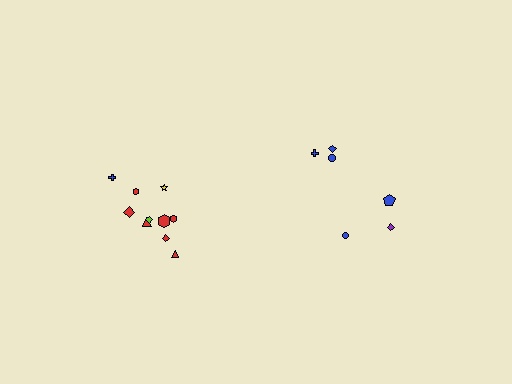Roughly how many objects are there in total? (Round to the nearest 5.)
Roughly 15 objects in total.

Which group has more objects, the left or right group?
The left group.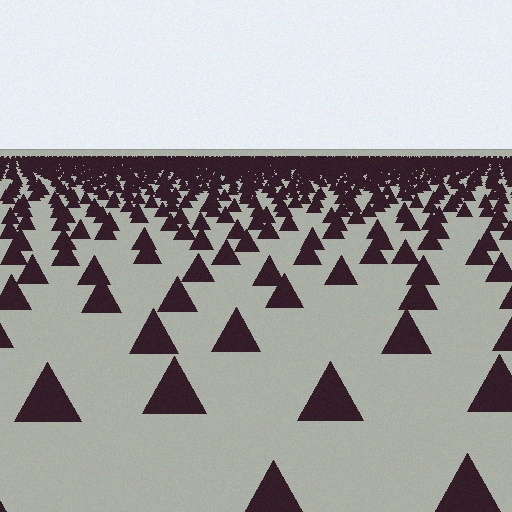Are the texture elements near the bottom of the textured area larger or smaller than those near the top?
Larger. Near the bottom, elements are closer to the viewer and appear at a bigger on-screen size.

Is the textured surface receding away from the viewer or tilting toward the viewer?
The surface is receding away from the viewer. Texture elements get smaller and denser toward the top.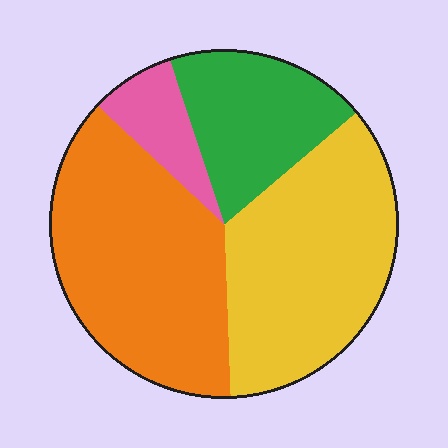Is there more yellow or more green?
Yellow.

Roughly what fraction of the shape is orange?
Orange takes up about three eighths (3/8) of the shape.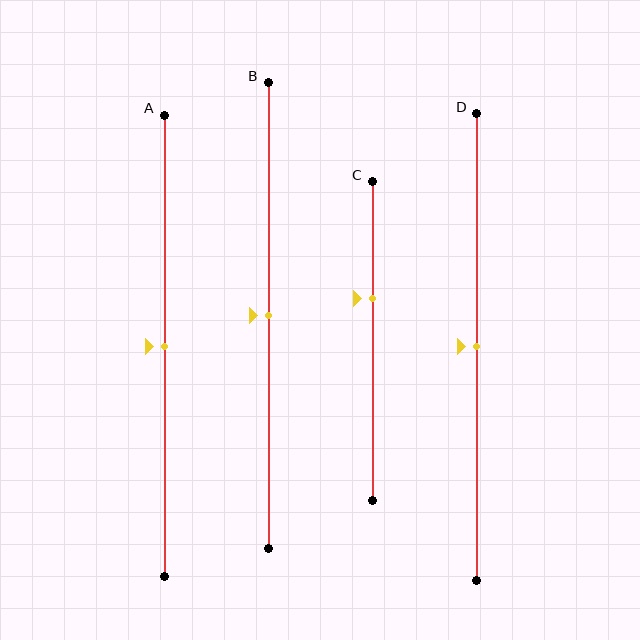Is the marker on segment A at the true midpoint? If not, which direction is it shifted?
Yes, the marker on segment A is at the true midpoint.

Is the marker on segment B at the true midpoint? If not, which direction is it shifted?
Yes, the marker on segment B is at the true midpoint.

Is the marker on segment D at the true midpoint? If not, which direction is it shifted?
Yes, the marker on segment D is at the true midpoint.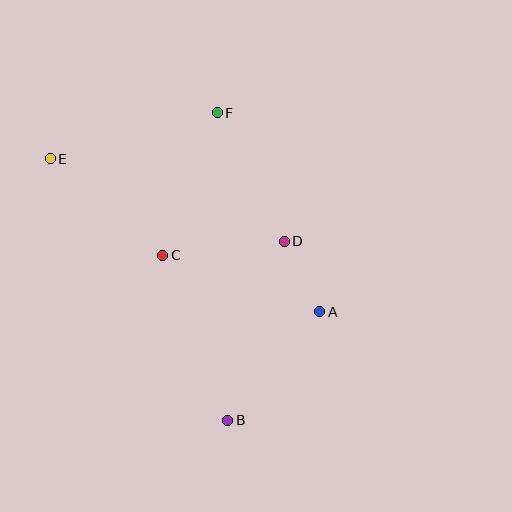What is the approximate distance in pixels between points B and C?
The distance between B and C is approximately 177 pixels.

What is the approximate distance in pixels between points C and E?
The distance between C and E is approximately 148 pixels.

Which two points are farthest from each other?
Points B and E are farthest from each other.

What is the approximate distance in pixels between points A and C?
The distance between A and C is approximately 167 pixels.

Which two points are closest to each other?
Points A and D are closest to each other.